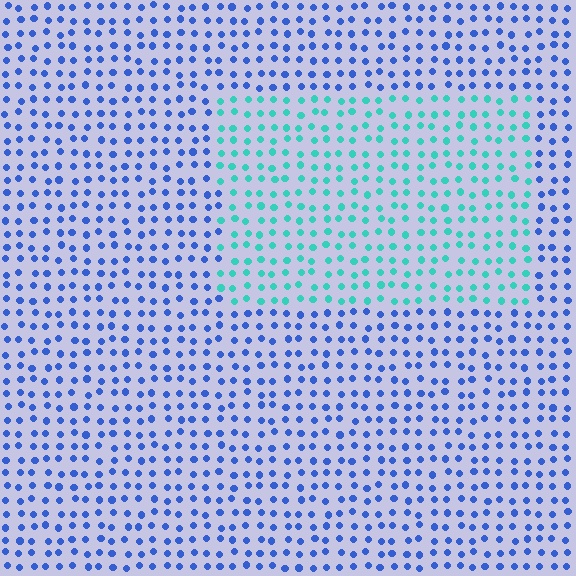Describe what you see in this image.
The image is filled with small blue elements in a uniform arrangement. A rectangle-shaped region is visible where the elements are tinted to a slightly different hue, forming a subtle color boundary.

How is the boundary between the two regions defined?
The boundary is defined purely by a slight shift in hue (about 53 degrees). Spacing, size, and orientation are identical on both sides.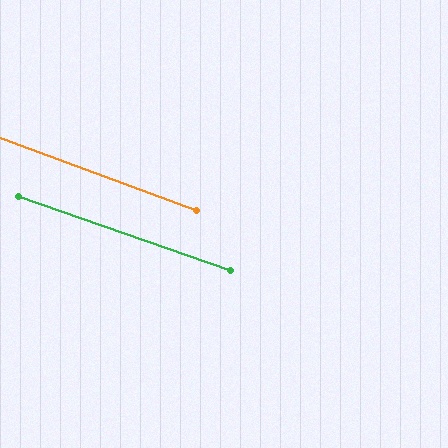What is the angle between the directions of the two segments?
Approximately 1 degree.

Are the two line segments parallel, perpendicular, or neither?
Parallel — their directions differ by only 1.0°.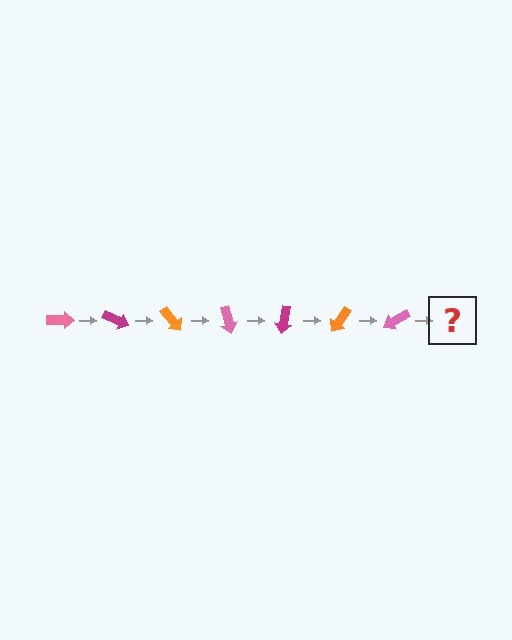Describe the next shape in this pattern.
It should be a magenta arrow, rotated 175 degrees from the start.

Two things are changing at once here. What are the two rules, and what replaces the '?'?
The two rules are that it rotates 25 degrees each step and the color cycles through pink, magenta, and orange. The '?' should be a magenta arrow, rotated 175 degrees from the start.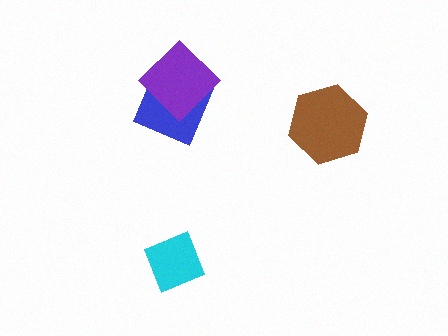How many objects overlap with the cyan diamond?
0 objects overlap with the cyan diamond.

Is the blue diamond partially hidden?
Yes, it is partially covered by another shape.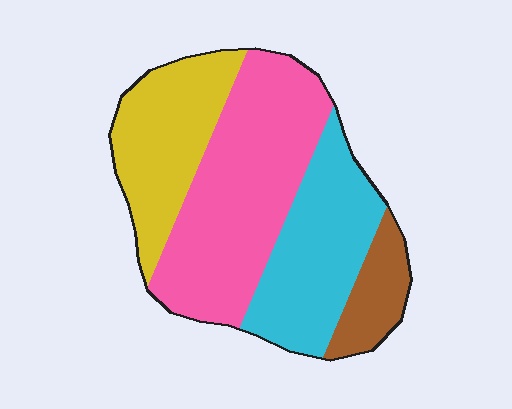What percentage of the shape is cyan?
Cyan covers around 25% of the shape.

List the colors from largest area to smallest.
From largest to smallest: pink, cyan, yellow, brown.